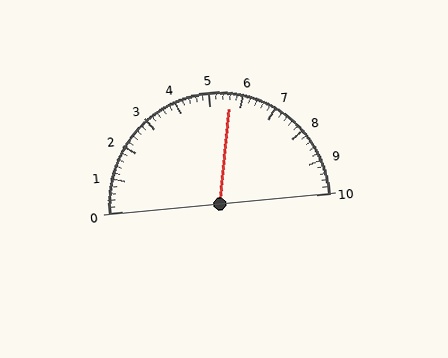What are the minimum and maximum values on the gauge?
The gauge ranges from 0 to 10.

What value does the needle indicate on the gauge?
The needle indicates approximately 5.6.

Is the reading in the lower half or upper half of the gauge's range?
The reading is in the upper half of the range (0 to 10).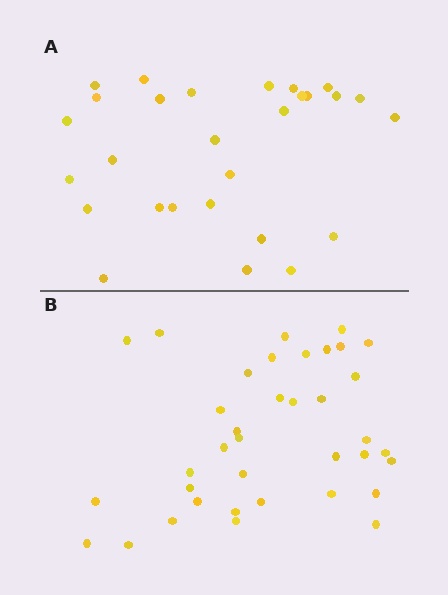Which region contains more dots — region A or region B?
Region B (the bottom region) has more dots.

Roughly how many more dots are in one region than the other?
Region B has roughly 8 or so more dots than region A.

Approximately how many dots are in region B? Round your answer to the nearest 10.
About 40 dots. (The exact count is 37, which rounds to 40.)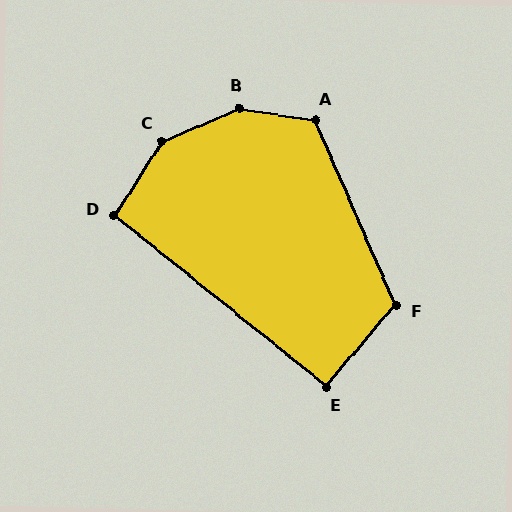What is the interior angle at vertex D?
Approximately 96 degrees (obtuse).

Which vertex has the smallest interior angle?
E, at approximately 92 degrees.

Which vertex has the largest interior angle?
B, at approximately 148 degrees.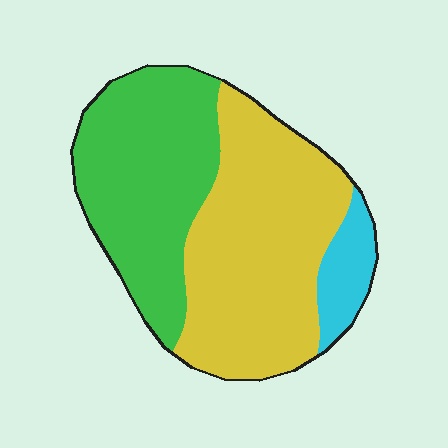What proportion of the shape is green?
Green covers 41% of the shape.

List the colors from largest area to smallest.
From largest to smallest: yellow, green, cyan.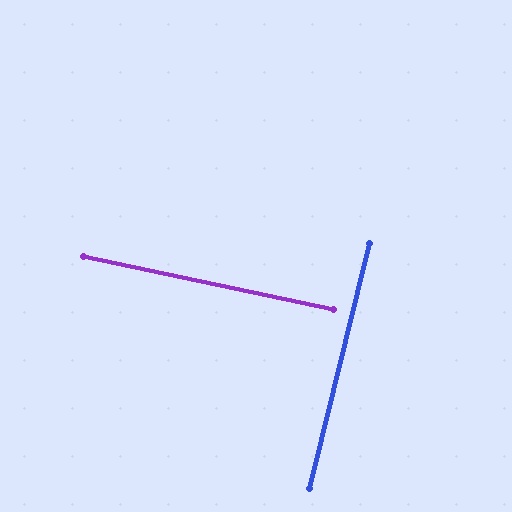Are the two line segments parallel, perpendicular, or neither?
Perpendicular — they meet at approximately 89°.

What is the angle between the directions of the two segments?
Approximately 89 degrees.